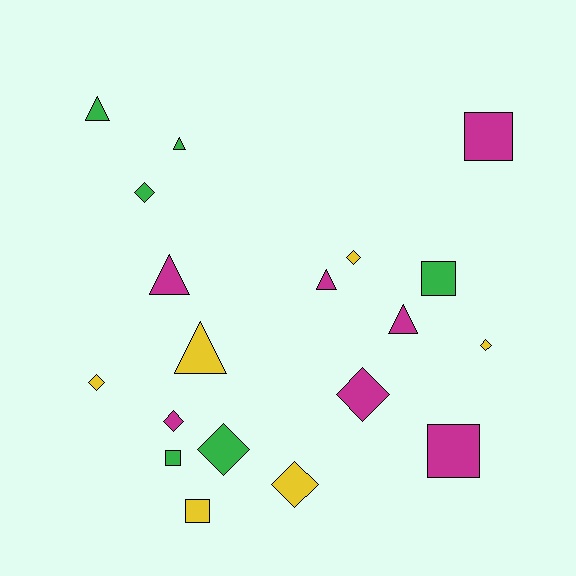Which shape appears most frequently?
Diamond, with 8 objects.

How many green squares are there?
There are 2 green squares.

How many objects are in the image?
There are 19 objects.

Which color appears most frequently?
Magenta, with 7 objects.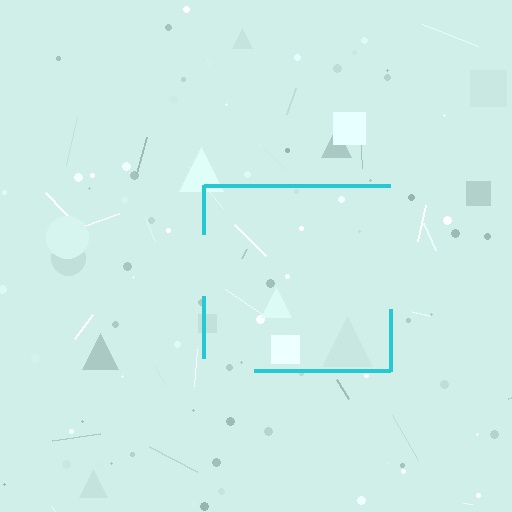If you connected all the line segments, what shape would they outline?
They would outline a square.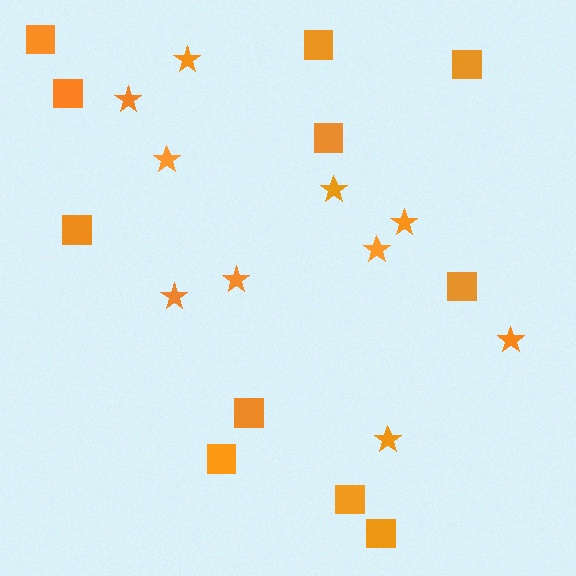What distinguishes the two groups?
There are 2 groups: one group of stars (10) and one group of squares (11).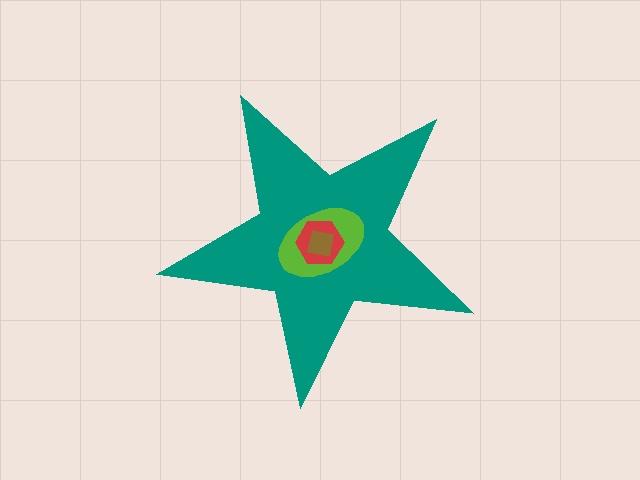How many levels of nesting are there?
4.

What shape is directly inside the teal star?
The lime ellipse.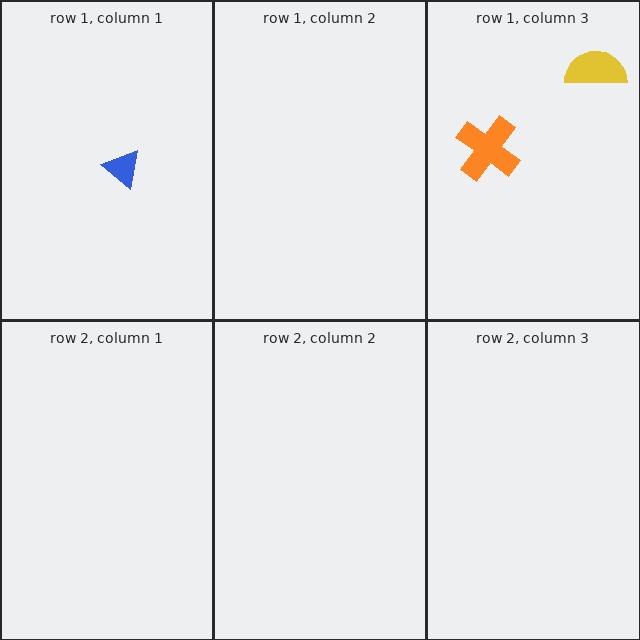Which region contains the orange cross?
The row 1, column 3 region.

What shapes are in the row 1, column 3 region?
The orange cross, the yellow semicircle.